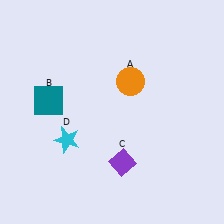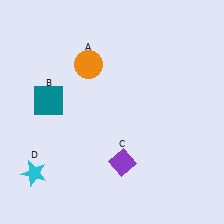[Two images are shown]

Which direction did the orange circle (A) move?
The orange circle (A) moved left.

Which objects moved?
The objects that moved are: the orange circle (A), the cyan star (D).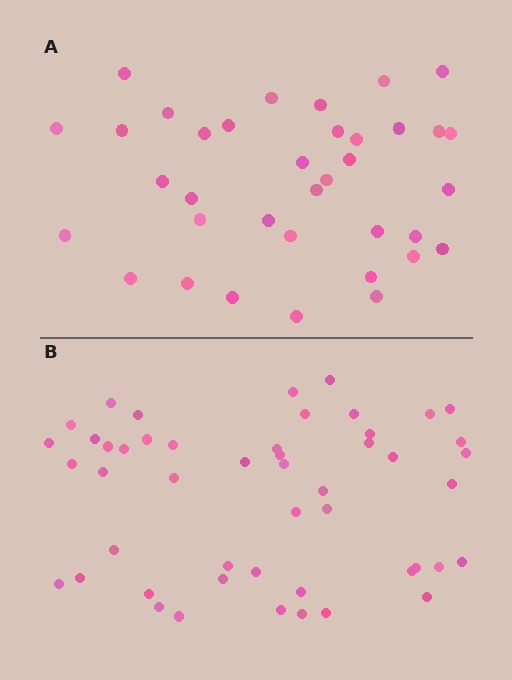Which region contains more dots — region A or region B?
Region B (the bottom region) has more dots.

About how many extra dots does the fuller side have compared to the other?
Region B has approximately 15 more dots than region A.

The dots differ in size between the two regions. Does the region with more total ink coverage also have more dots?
No. Region A has more total ink coverage because its dots are larger, but region B actually contains more individual dots. Total area can be misleading — the number of items is what matters here.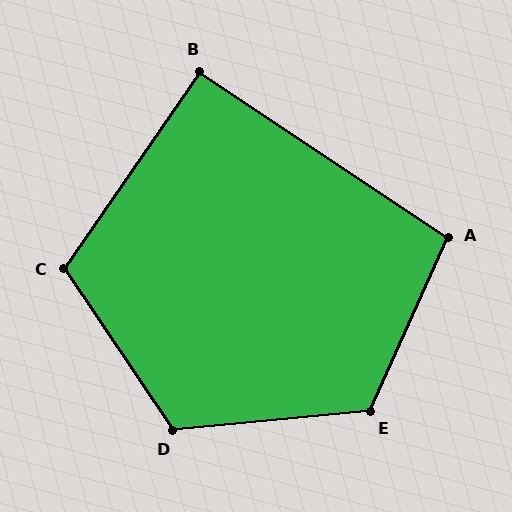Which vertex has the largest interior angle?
E, at approximately 120 degrees.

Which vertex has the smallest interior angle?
B, at approximately 91 degrees.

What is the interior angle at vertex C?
Approximately 111 degrees (obtuse).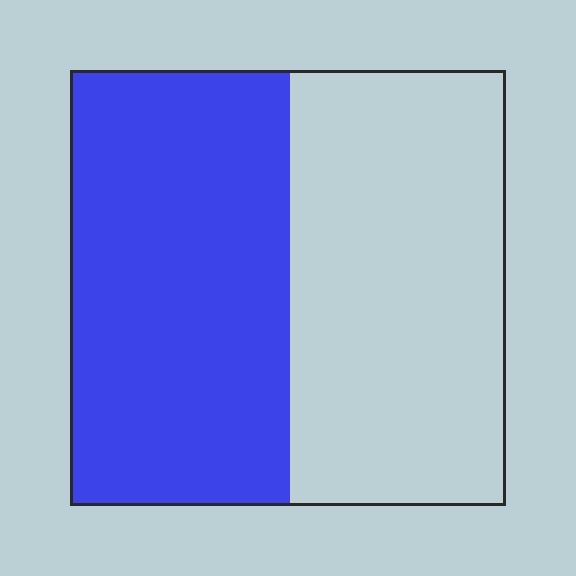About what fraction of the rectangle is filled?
About one half (1/2).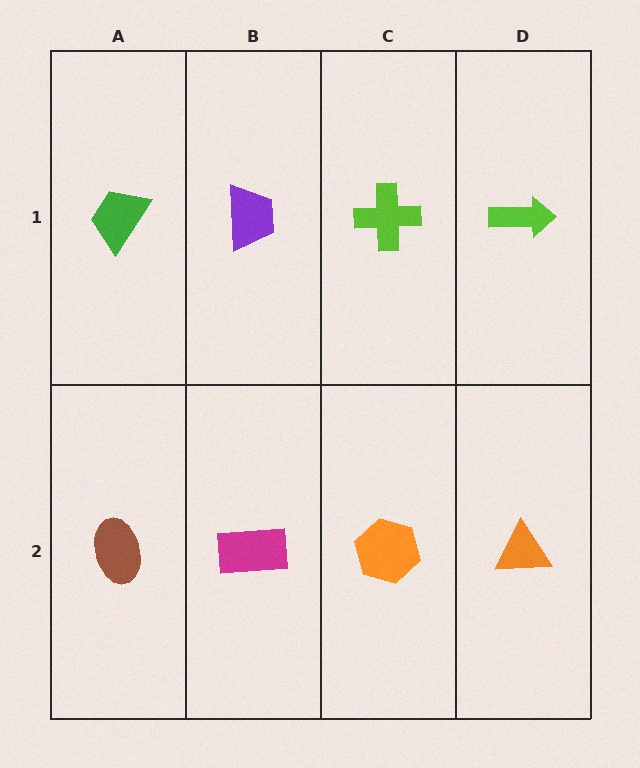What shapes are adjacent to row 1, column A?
A brown ellipse (row 2, column A), a purple trapezoid (row 1, column B).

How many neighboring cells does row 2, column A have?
2.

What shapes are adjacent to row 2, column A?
A green trapezoid (row 1, column A), a magenta rectangle (row 2, column B).